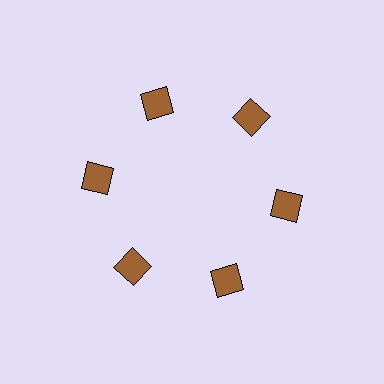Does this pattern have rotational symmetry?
Yes, this pattern has 6-fold rotational symmetry. It looks the same after rotating 60 degrees around the center.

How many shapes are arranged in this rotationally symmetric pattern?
There are 6 shapes, arranged in 6 groups of 1.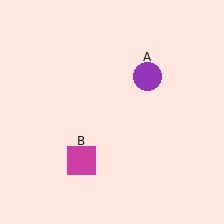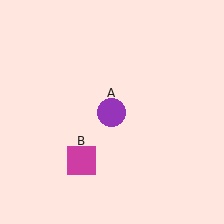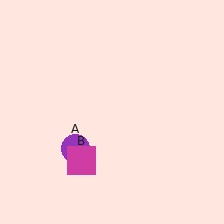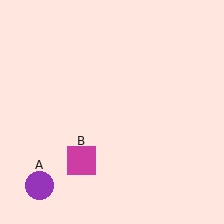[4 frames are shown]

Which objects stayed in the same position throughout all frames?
Magenta square (object B) remained stationary.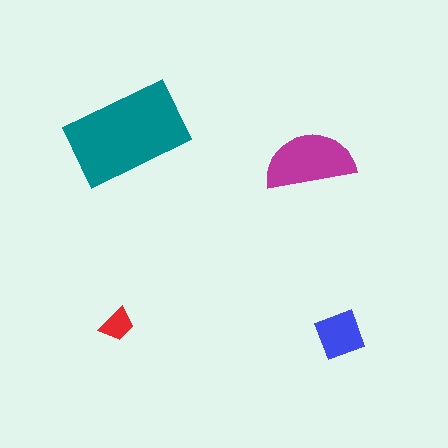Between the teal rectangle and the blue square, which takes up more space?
The teal rectangle.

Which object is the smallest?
The red trapezoid.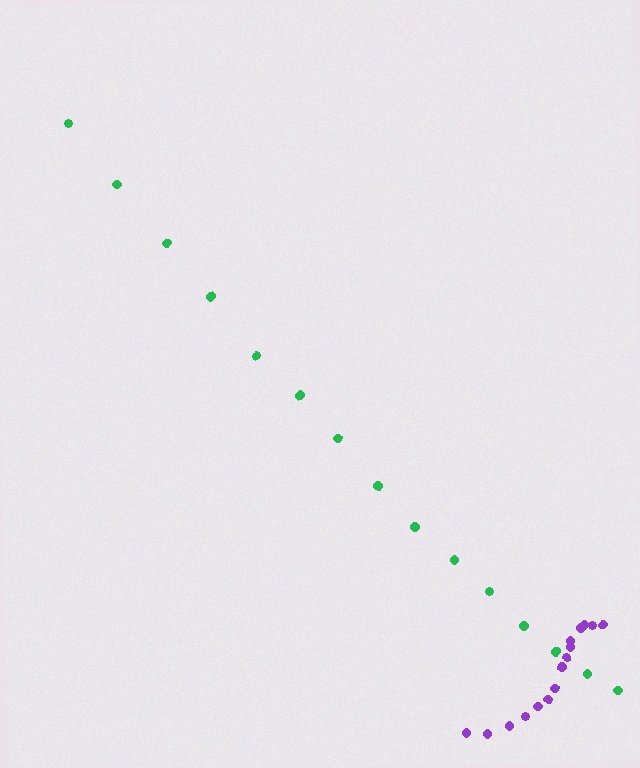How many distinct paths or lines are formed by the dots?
There are 2 distinct paths.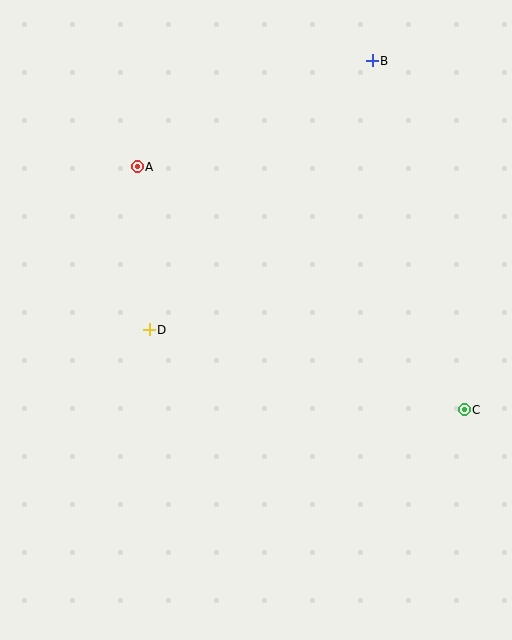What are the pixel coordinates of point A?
Point A is at (137, 167).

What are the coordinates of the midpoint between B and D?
The midpoint between B and D is at (261, 195).